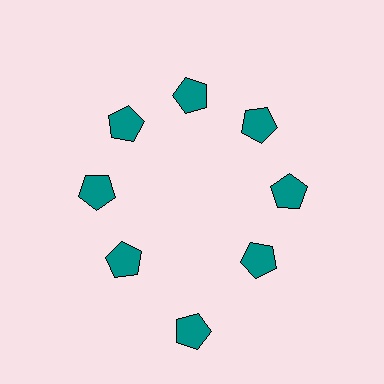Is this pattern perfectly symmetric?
No. The 8 teal pentagons are arranged in a ring, but one element near the 6 o'clock position is pushed outward from the center, breaking the 8-fold rotational symmetry.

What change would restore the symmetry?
The symmetry would be restored by moving it inward, back onto the ring so that all 8 pentagons sit at equal angles and equal distance from the center.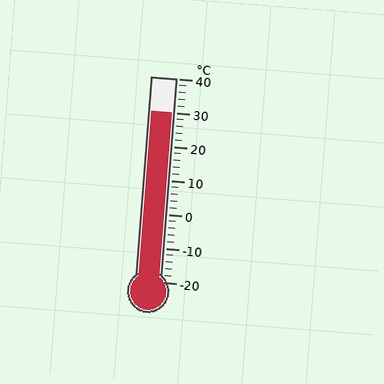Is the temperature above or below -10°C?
The temperature is above -10°C.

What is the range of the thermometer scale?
The thermometer scale ranges from -20°C to 40°C.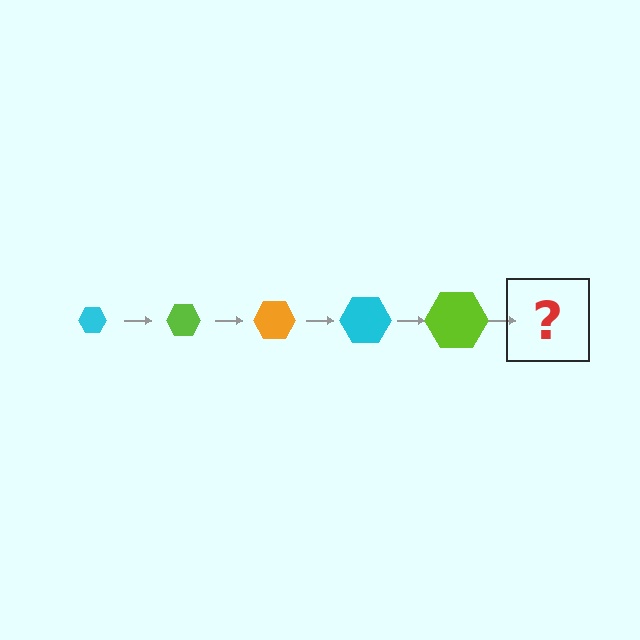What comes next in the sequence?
The next element should be an orange hexagon, larger than the previous one.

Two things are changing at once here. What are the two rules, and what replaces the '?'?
The two rules are that the hexagon grows larger each step and the color cycles through cyan, lime, and orange. The '?' should be an orange hexagon, larger than the previous one.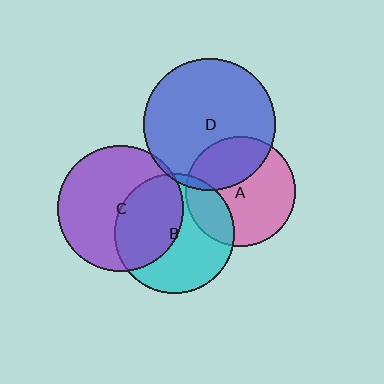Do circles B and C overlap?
Yes.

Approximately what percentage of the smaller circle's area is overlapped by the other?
Approximately 45%.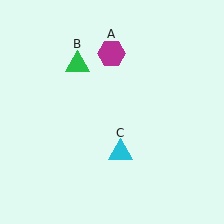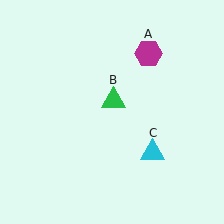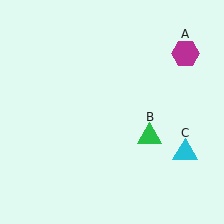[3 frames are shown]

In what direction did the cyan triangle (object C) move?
The cyan triangle (object C) moved right.